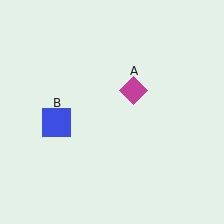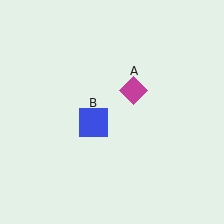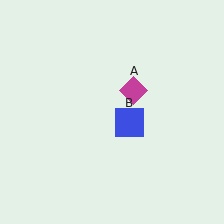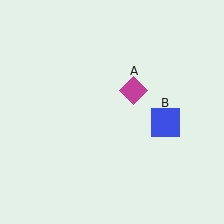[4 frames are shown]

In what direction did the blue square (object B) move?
The blue square (object B) moved right.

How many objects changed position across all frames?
1 object changed position: blue square (object B).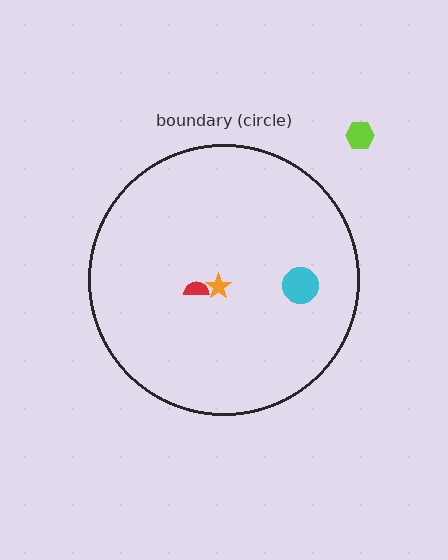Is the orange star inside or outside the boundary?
Inside.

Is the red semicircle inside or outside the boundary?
Inside.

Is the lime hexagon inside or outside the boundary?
Outside.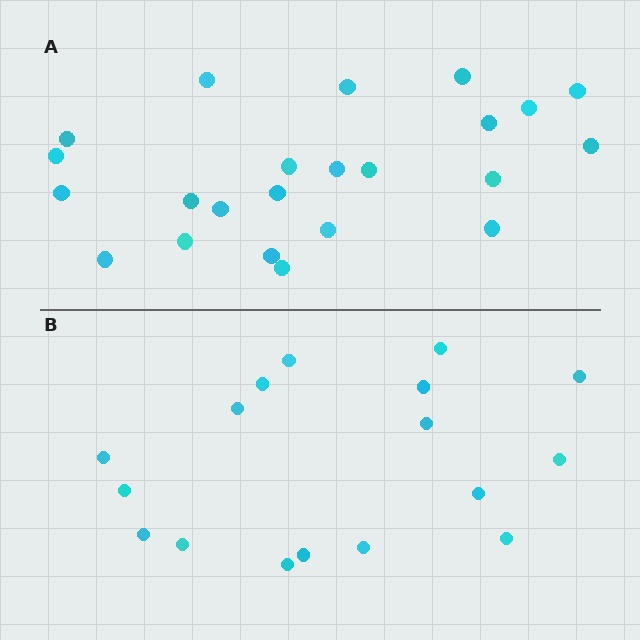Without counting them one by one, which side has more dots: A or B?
Region A (the top region) has more dots.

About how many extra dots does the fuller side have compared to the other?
Region A has about 6 more dots than region B.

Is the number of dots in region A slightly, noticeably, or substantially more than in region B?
Region A has noticeably more, but not dramatically so. The ratio is roughly 1.4 to 1.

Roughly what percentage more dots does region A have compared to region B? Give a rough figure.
About 35% more.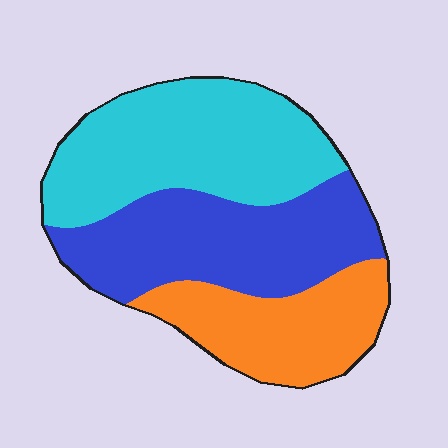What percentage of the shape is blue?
Blue covers 36% of the shape.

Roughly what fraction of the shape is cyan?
Cyan covers about 40% of the shape.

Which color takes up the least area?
Orange, at roughly 25%.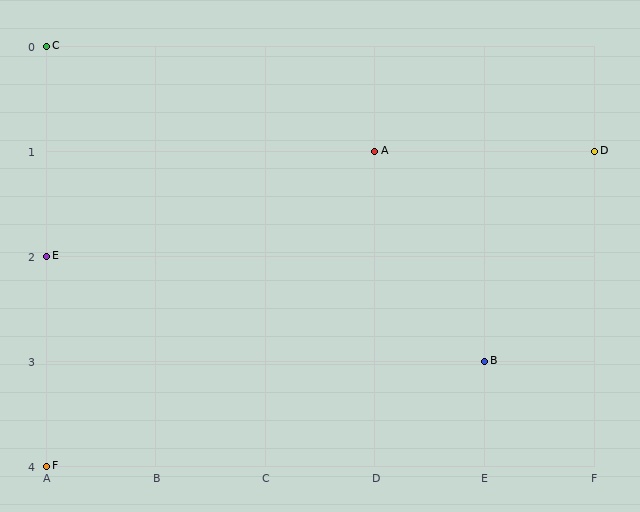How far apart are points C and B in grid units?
Points C and B are 4 columns and 3 rows apart (about 5.0 grid units diagonally).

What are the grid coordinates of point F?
Point F is at grid coordinates (A, 4).